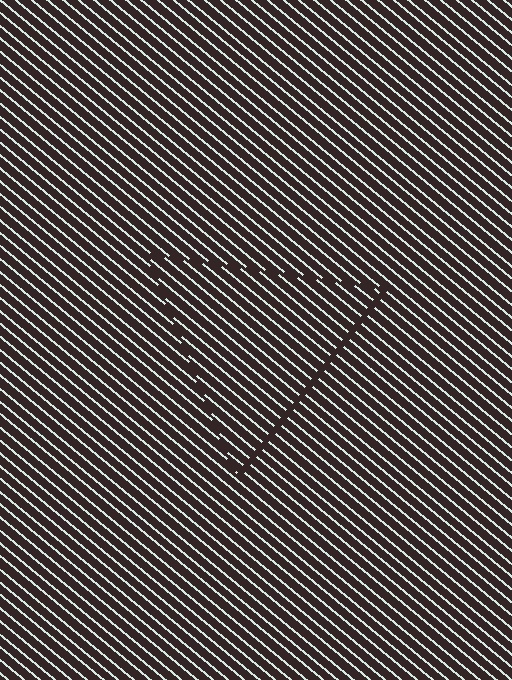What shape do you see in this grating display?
An illusory triangle. The interior of the shape contains the same grating, shifted by half a period — the contour is defined by the phase discontinuity where line-ends from the inner and outer gratings abut.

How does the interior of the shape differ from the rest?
The interior of the shape contains the same grating, shifted by half a period — the contour is defined by the phase discontinuity where line-ends from the inner and outer gratings abut.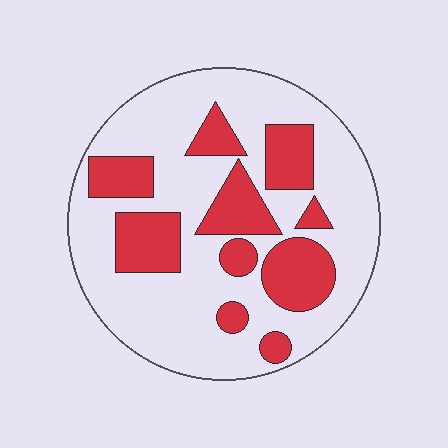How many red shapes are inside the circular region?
10.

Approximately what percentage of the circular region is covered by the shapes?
Approximately 30%.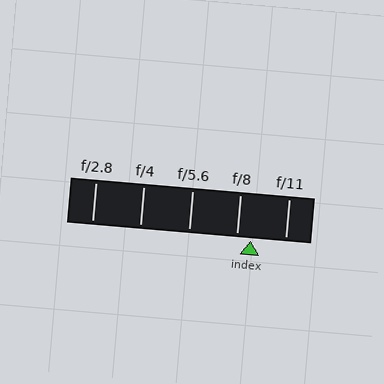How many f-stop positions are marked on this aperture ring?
There are 5 f-stop positions marked.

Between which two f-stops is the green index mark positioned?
The index mark is between f/8 and f/11.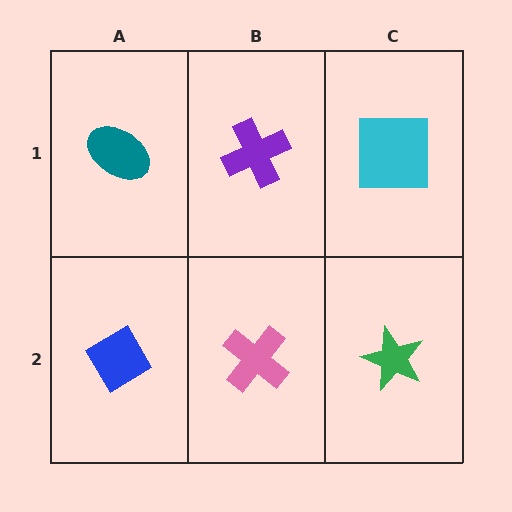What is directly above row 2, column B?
A purple cross.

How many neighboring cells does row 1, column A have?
2.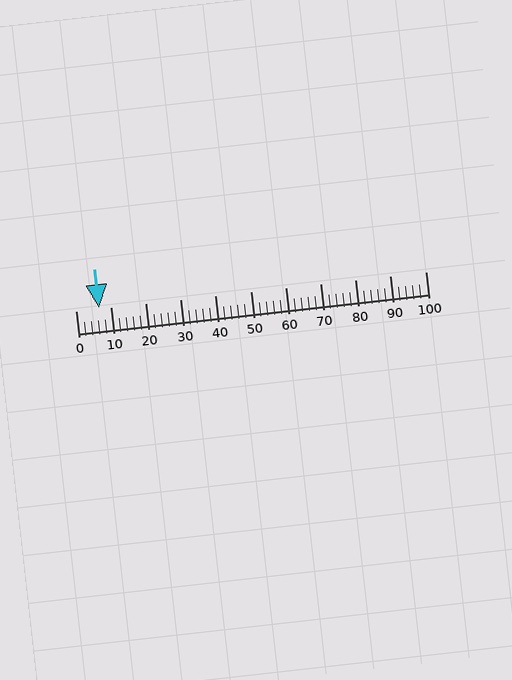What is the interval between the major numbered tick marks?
The major tick marks are spaced 10 units apart.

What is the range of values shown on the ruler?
The ruler shows values from 0 to 100.